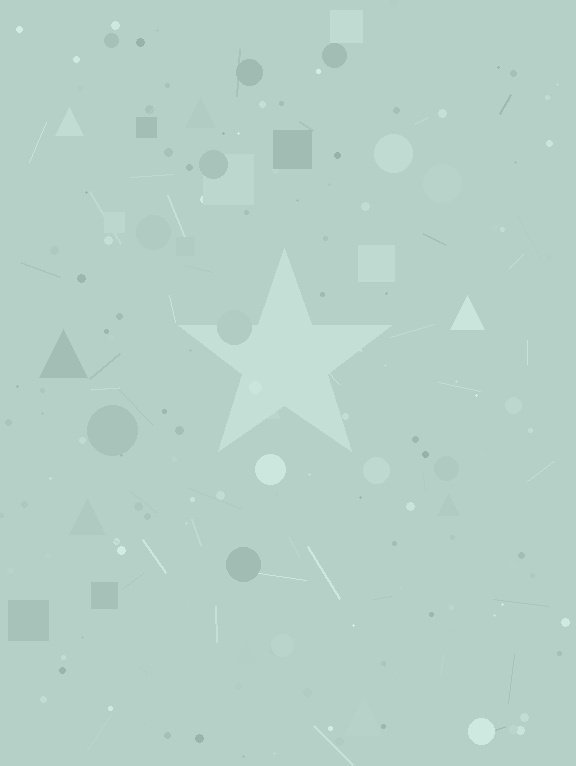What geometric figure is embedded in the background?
A star is embedded in the background.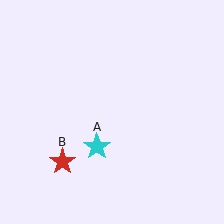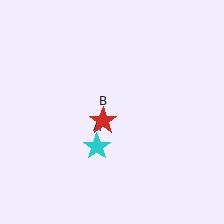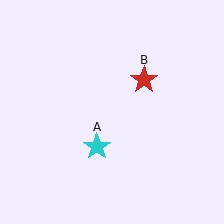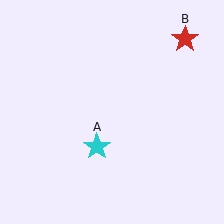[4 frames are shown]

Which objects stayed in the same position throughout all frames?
Cyan star (object A) remained stationary.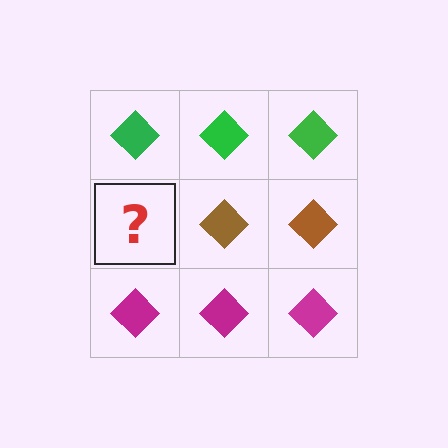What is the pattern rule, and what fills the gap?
The rule is that each row has a consistent color. The gap should be filled with a brown diamond.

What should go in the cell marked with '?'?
The missing cell should contain a brown diamond.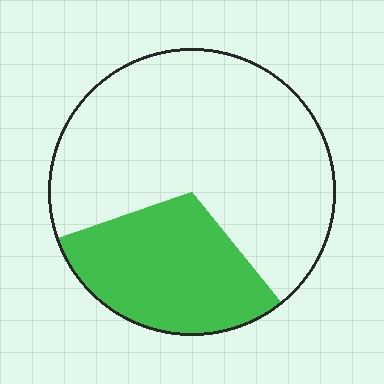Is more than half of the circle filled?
No.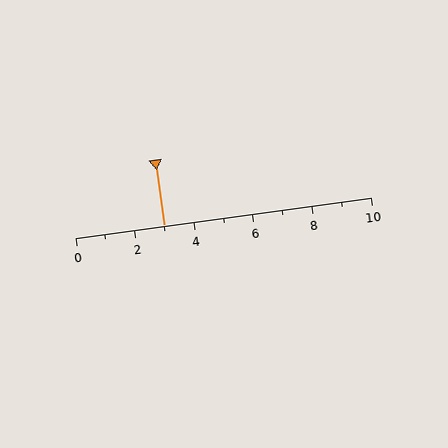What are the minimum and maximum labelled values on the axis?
The axis runs from 0 to 10.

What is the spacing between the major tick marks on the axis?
The major ticks are spaced 2 apart.